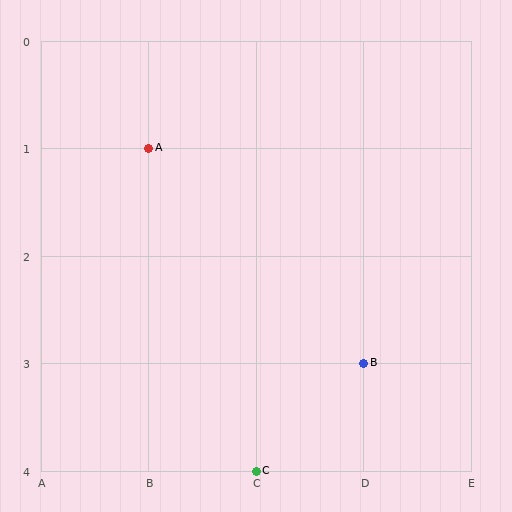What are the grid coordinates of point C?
Point C is at grid coordinates (C, 4).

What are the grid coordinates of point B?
Point B is at grid coordinates (D, 3).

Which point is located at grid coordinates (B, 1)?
Point A is at (B, 1).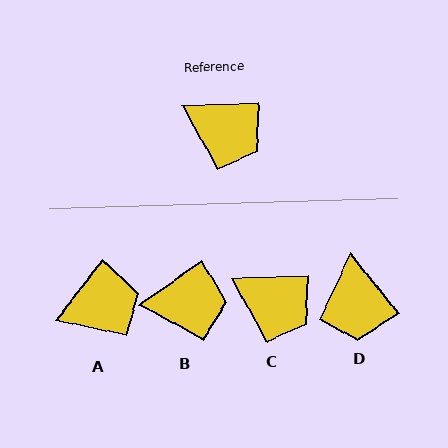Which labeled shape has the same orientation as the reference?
C.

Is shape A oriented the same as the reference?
No, it is off by about 49 degrees.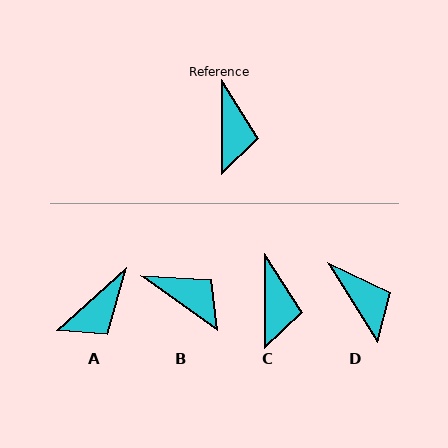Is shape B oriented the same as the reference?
No, it is off by about 54 degrees.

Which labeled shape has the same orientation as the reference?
C.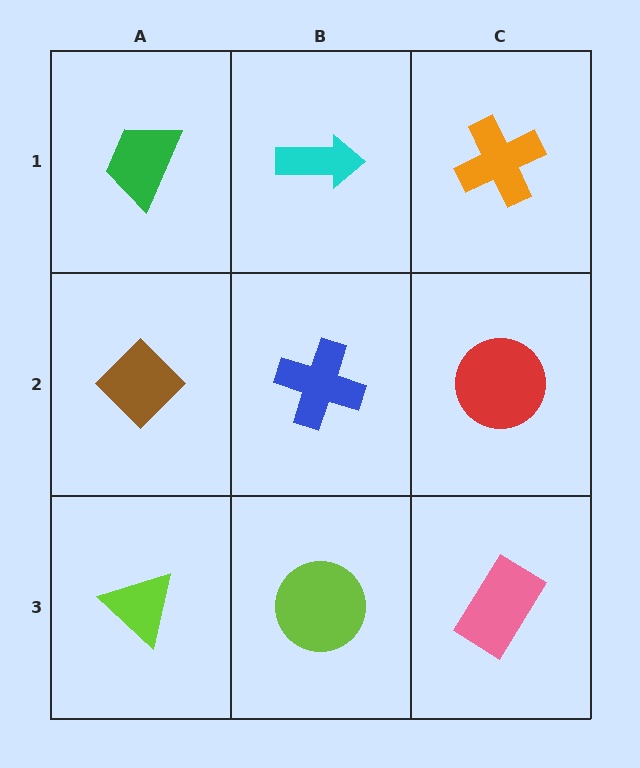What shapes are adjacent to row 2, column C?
An orange cross (row 1, column C), a pink rectangle (row 3, column C), a blue cross (row 2, column B).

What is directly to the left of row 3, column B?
A lime triangle.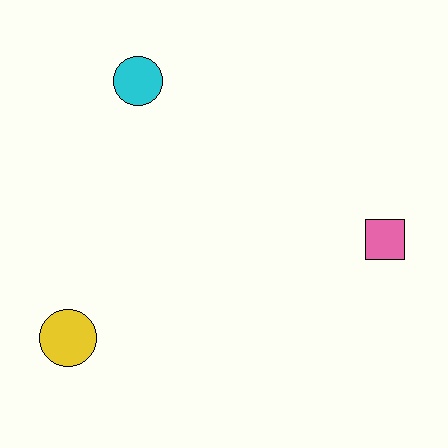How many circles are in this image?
There are 2 circles.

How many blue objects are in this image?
There are no blue objects.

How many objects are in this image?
There are 3 objects.